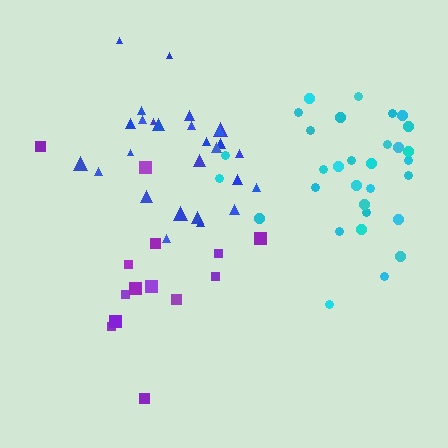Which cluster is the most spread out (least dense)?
Purple.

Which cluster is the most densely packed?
Cyan.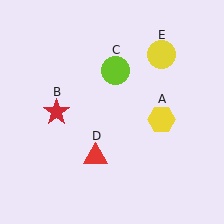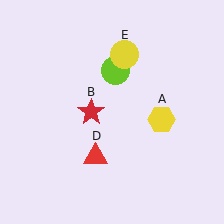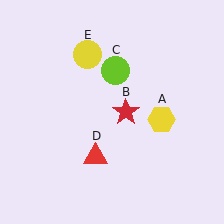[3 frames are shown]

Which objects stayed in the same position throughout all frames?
Yellow hexagon (object A) and lime circle (object C) and red triangle (object D) remained stationary.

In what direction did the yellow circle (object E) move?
The yellow circle (object E) moved left.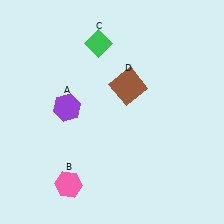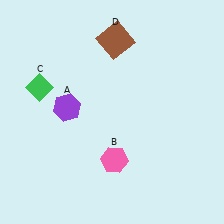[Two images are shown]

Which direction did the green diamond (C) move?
The green diamond (C) moved left.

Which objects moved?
The objects that moved are: the pink hexagon (B), the green diamond (C), the brown square (D).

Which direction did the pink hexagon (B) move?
The pink hexagon (B) moved right.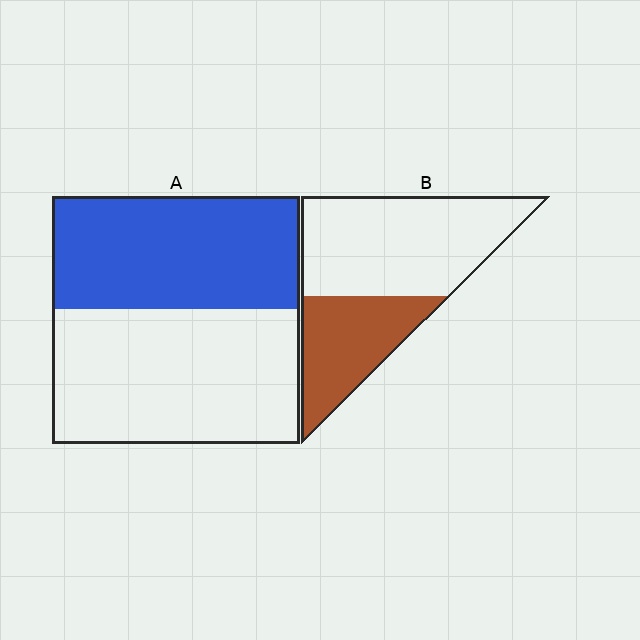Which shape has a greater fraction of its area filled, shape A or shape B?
Shape A.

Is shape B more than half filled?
No.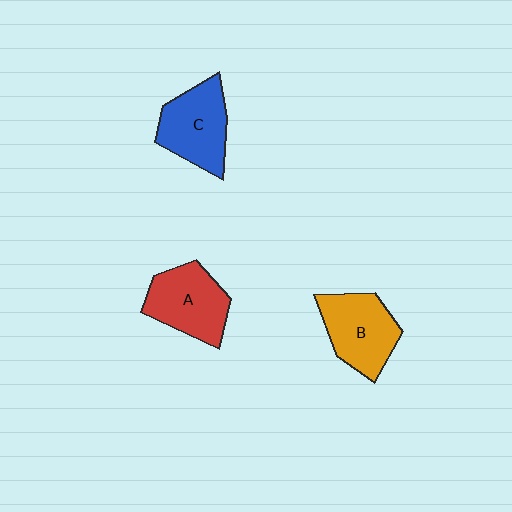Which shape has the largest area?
Shape B (orange).